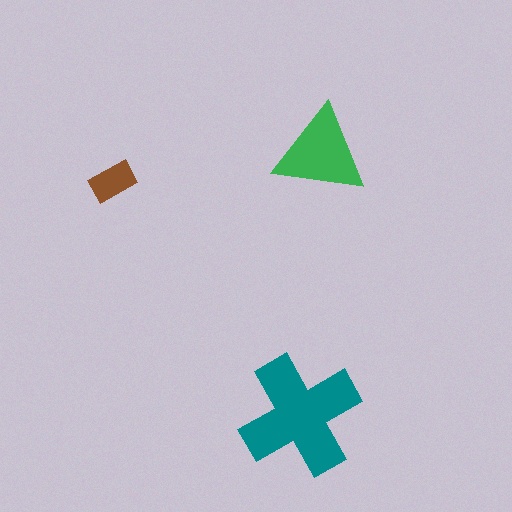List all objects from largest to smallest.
The teal cross, the green triangle, the brown rectangle.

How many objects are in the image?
There are 3 objects in the image.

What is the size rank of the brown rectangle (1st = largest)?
3rd.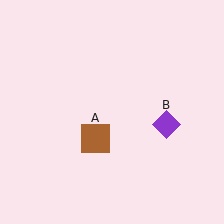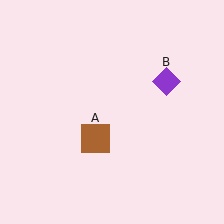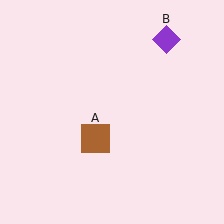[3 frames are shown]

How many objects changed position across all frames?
1 object changed position: purple diamond (object B).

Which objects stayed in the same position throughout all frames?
Brown square (object A) remained stationary.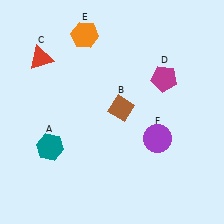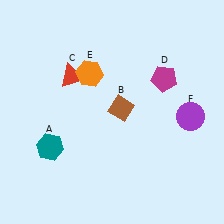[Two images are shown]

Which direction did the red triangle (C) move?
The red triangle (C) moved right.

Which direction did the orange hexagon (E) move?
The orange hexagon (E) moved down.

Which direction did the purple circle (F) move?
The purple circle (F) moved right.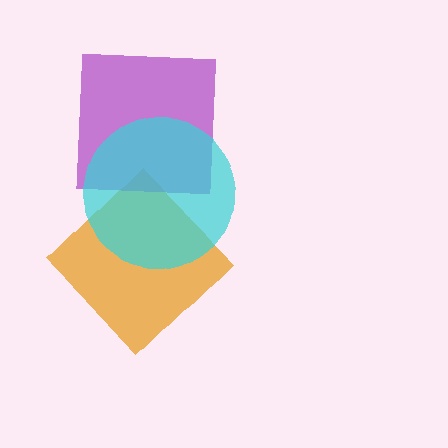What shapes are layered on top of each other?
The layered shapes are: an orange diamond, a purple square, a cyan circle.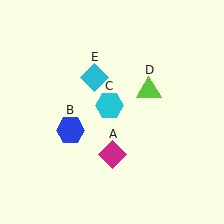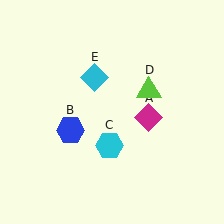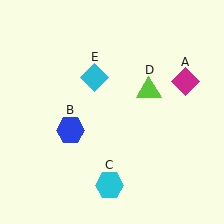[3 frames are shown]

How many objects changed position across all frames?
2 objects changed position: magenta diamond (object A), cyan hexagon (object C).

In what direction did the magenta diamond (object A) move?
The magenta diamond (object A) moved up and to the right.